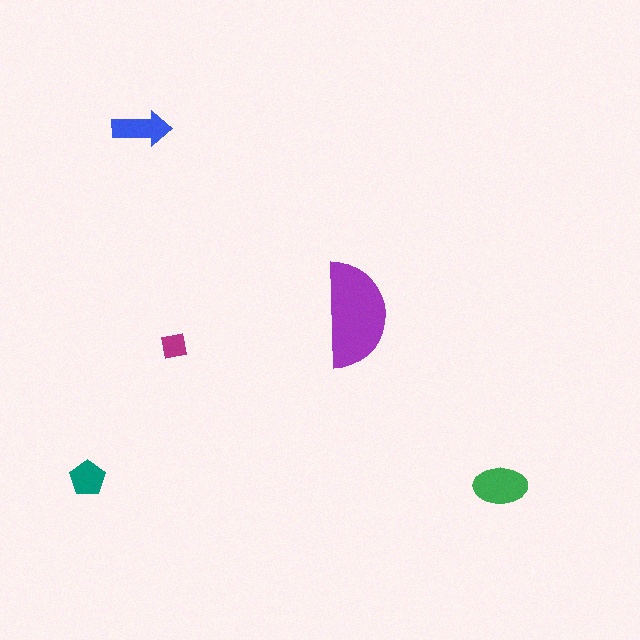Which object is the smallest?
The magenta square.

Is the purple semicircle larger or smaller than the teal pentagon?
Larger.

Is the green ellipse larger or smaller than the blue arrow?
Larger.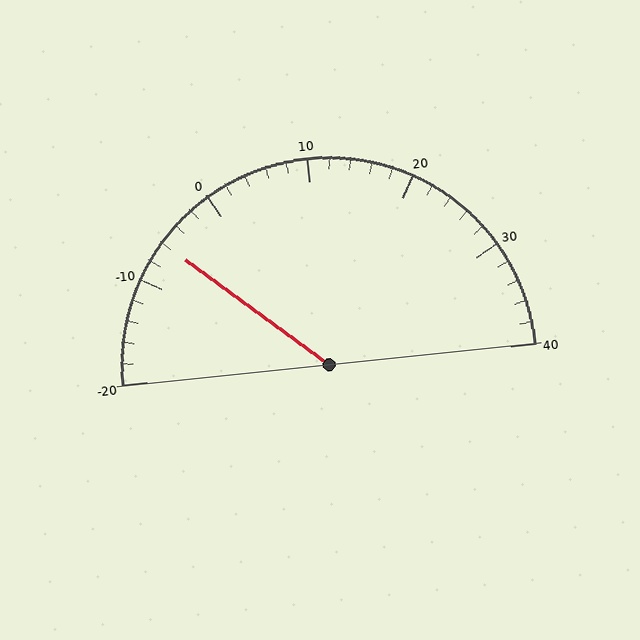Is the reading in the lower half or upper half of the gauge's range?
The reading is in the lower half of the range (-20 to 40).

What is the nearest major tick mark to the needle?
The nearest major tick mark is -10.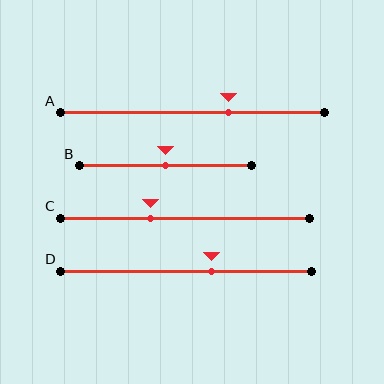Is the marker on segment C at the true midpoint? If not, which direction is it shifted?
No, the marker on segment C is shifted to the left by about 14% of the segment length.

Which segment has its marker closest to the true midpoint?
Segment B has its marker closest to the true midpoint.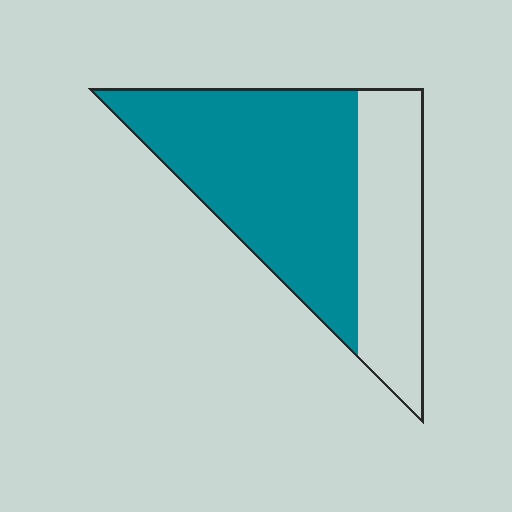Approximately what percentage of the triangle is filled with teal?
Approximately 65%.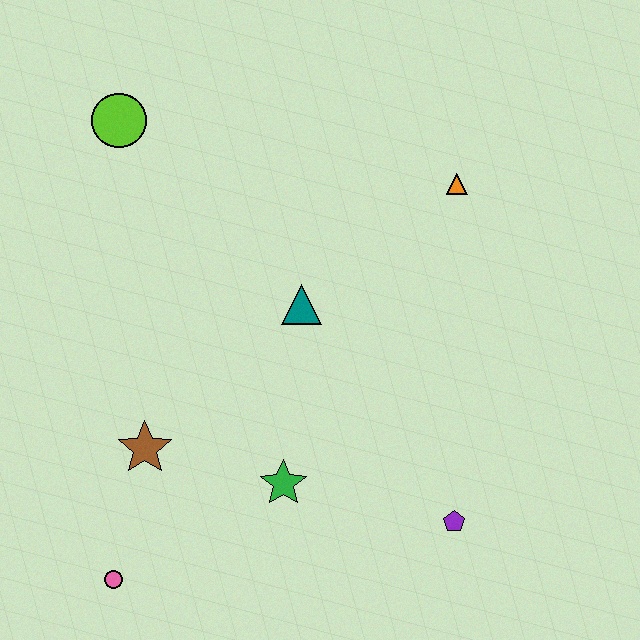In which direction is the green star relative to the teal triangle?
The green star is below the teal triangle.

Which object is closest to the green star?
The brown star is closest to the green star.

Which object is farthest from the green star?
The lime circle is farthest from the green star.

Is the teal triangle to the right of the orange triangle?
No